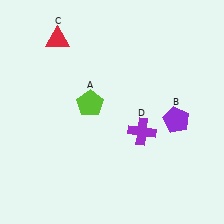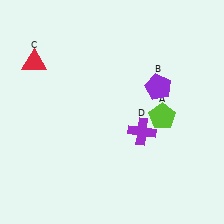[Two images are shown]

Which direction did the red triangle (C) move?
The red triangle (C) moved left.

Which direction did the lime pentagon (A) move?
The lime pentagon (A) moved right.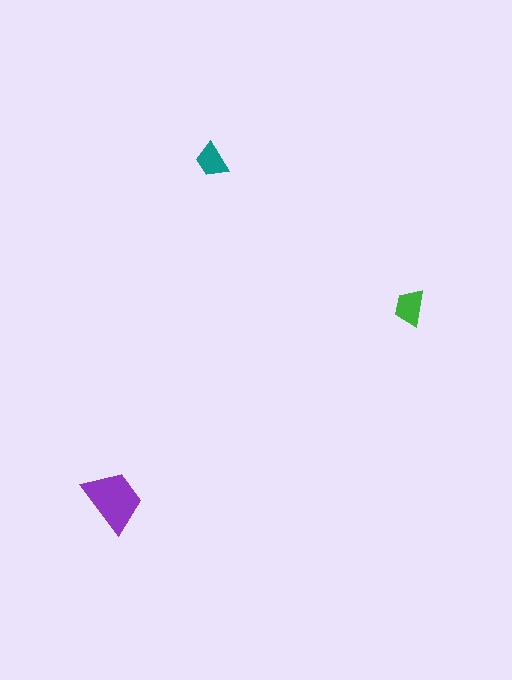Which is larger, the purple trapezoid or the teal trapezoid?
The purple one.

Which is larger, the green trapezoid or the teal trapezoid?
The green one.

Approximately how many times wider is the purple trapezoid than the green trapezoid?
About 1.5 times wider.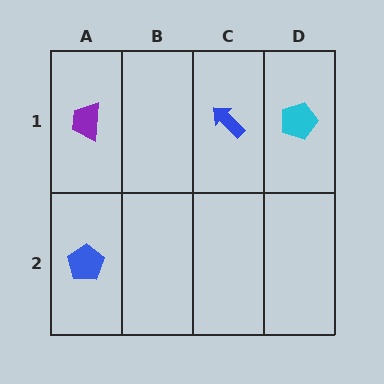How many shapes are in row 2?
1 shape.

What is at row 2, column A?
A blue pentagon.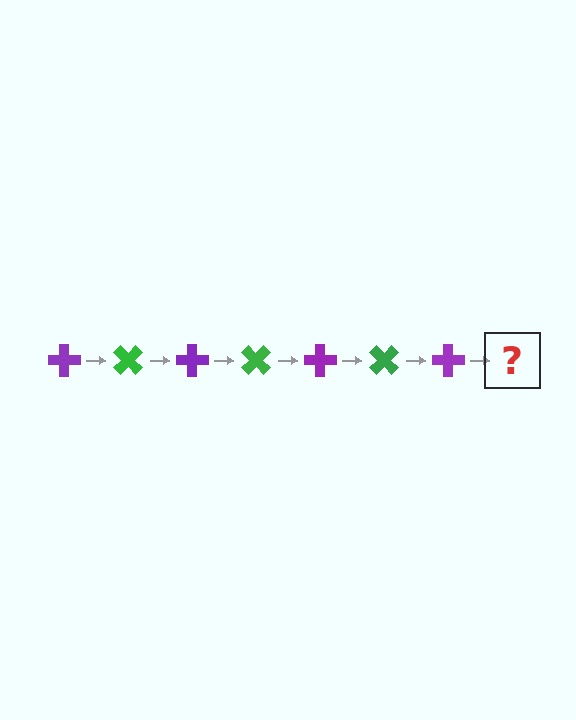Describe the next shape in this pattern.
It should be a green cross, rotated 315 degrees from the start.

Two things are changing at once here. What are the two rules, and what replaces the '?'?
The two rules are that it rotates 45 degrees each step and the color cycles through purple and green. The '?' should be a green cross, rotated 315 degrees from the start.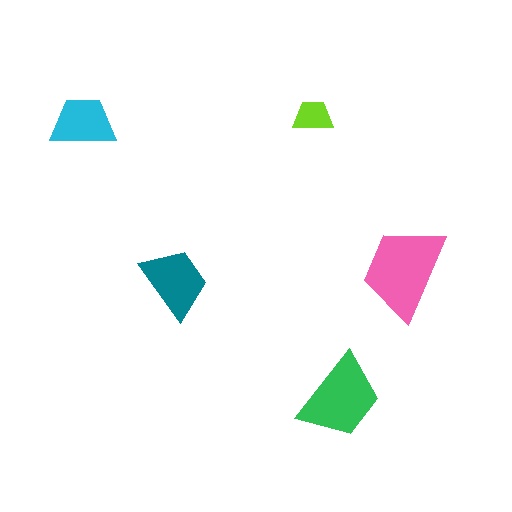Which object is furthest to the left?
The cyan trapezoid is leftmost.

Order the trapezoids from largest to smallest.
the pink one, the green one, the teal one, the cyan one, the lime one.